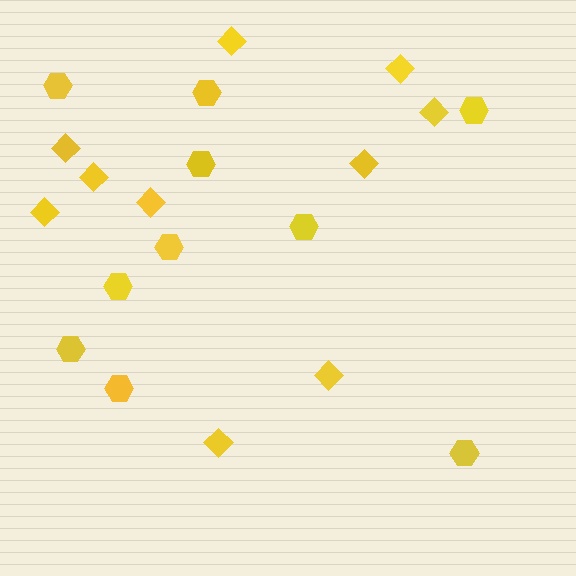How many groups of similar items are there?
There are 2 groups: one group of hexagons (10) and one group of diamonds (10).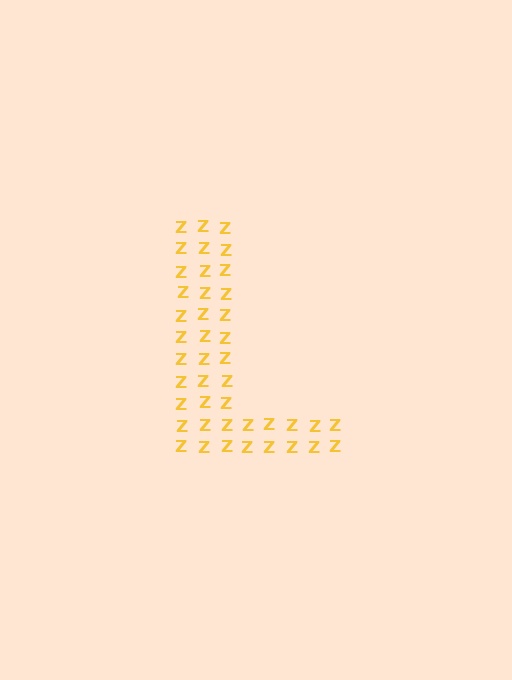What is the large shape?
The large shape is the letter L.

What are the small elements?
The small elements are letter Z's.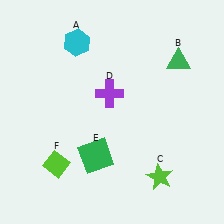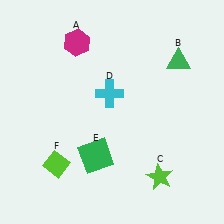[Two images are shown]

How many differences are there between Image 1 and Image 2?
There are 2 differences between the two images.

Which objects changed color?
A changed from cyan to magenta. D changed from purple to cyan.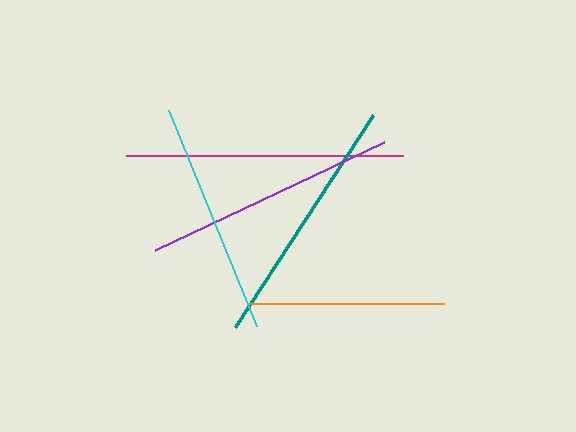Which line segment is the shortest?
The orange line is the shortest at approximately 195 pixels.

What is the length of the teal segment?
The teal segment is approximately 253 pixels long.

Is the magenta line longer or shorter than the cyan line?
The magenta line is longer than the cyan line.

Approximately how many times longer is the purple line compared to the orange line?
The purple line is approximately 1.3 times the length of the orange line.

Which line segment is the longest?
The magenta line is the longest at approximately 277 pixels.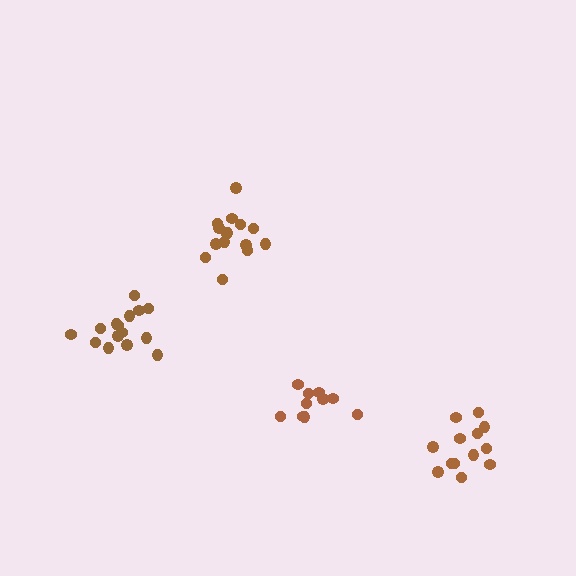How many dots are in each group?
Group 1: 10 dots, Group 2: 15 dots, Group 3: 15 dots, Group 4: 13 dots (53 total).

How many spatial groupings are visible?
There are 4 spatial groupings.